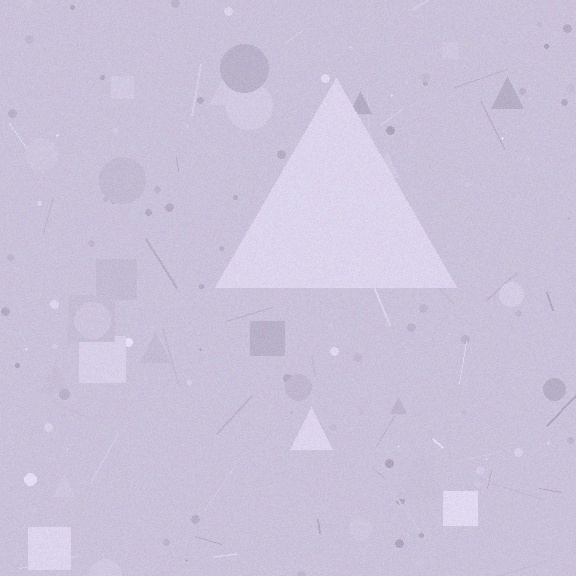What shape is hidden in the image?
A triangle is hidden in the image.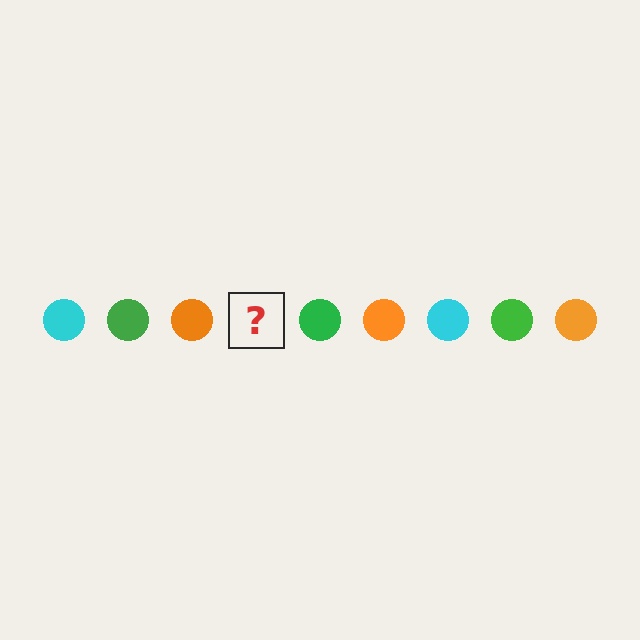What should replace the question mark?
The question mark should be replaced with a cyan circle.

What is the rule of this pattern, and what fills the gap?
The rule is that the pattern cycles through cyan, green, orange circles. The gap should be filled with a cyan circle.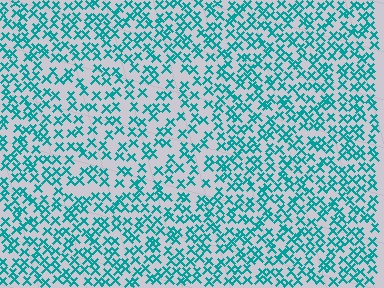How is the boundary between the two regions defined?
The boundary is defined by a change in element density (approximately 1.5x ratio). All elements are the same color, size, and shape.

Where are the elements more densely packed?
The elements are more densely packed outside the rectangle boundary.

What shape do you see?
I see a rectangle.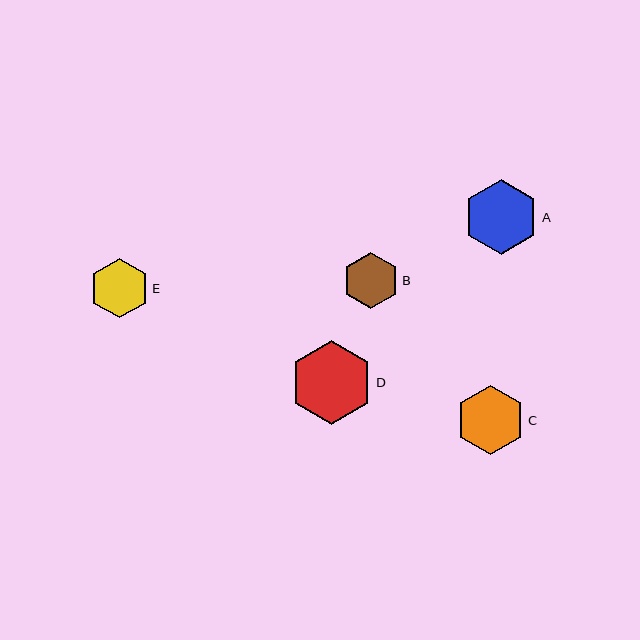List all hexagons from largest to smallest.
From largest to smallest: D, A, C, E, B.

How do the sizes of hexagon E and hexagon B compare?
Hexagon E and hexagon B are approximately the same size.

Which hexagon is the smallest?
Hexagon B is the smallest with a size of approximately 56 pixels.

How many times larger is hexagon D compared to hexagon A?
Hexagon D is approximately 1.1 times the size of hexagon A.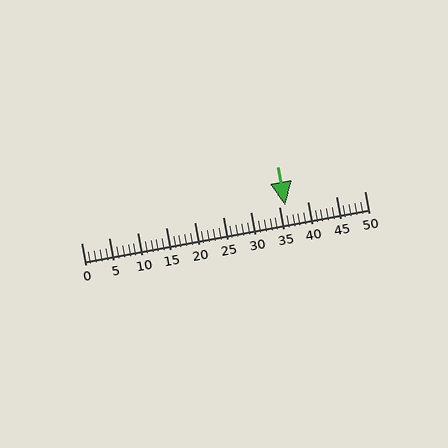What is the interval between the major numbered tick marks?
The major tick marks are spaced 5 units apart.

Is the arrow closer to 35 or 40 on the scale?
The arrow is closer to 35.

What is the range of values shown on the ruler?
The ruler shows values from 0 to 50.